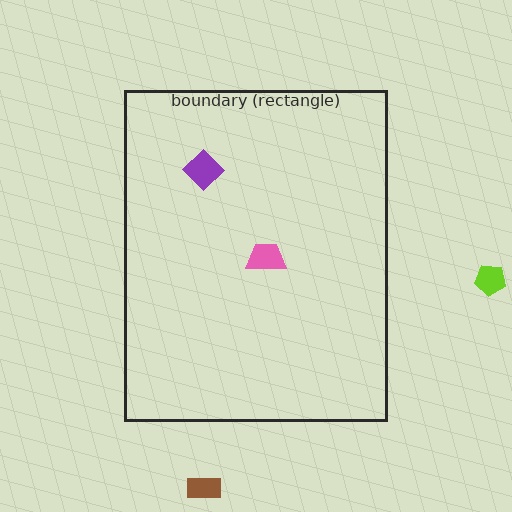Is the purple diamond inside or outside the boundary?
Inside.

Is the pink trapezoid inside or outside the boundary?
Inside.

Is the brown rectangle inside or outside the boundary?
Outside.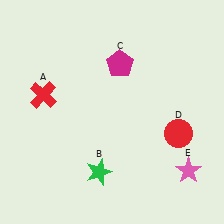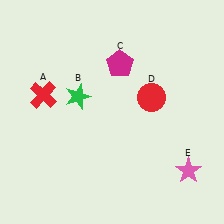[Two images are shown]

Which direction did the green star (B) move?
The green star (B) moved up.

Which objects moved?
The objects that moved are: the green star (B), the red circle (D).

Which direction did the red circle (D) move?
The red circle (D) moved up.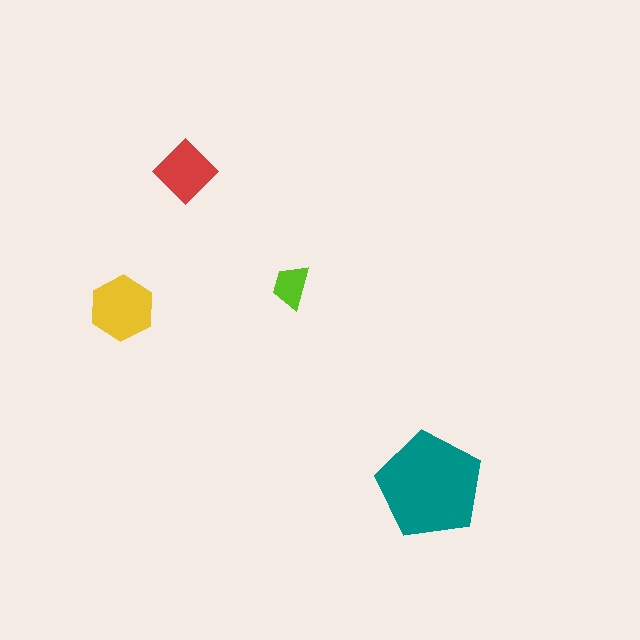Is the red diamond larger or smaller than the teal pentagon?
Smaller.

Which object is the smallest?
The lime trapezoid.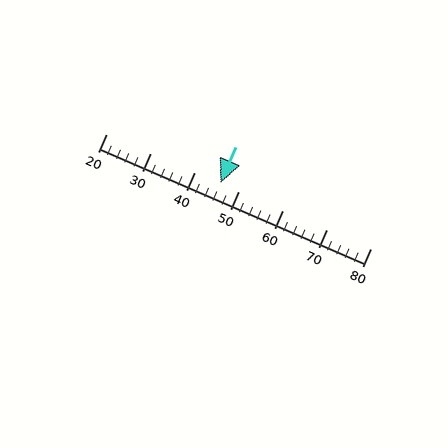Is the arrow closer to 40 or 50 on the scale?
The arrow is closer to 50.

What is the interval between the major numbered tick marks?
The major tick marks are spaced 10 units apart.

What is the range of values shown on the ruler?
The ruler shows values from 20 to 80.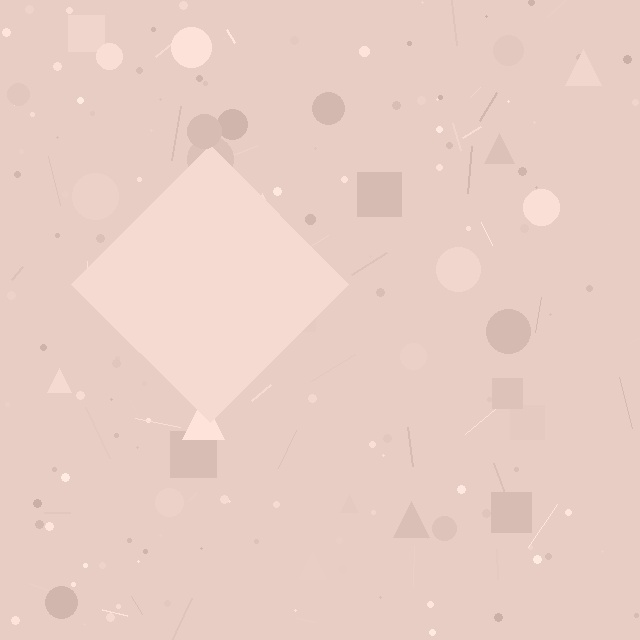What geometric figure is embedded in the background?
A diamond is embedded in the background.